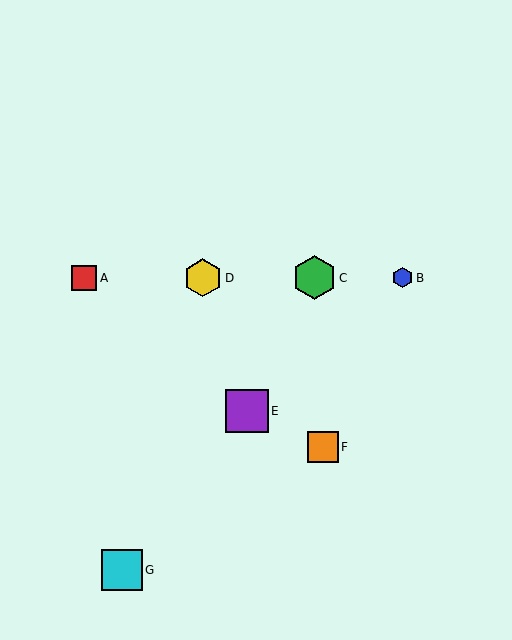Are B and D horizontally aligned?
Yes, both are at y≈278.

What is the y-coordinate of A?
Object A is at y≈278.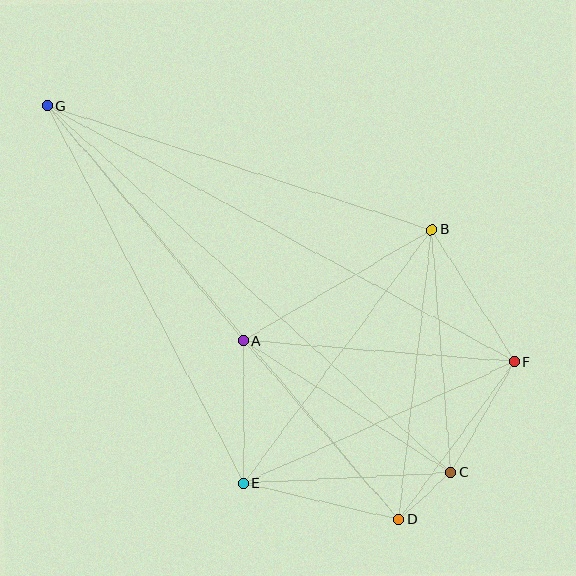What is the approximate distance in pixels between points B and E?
The distance between B and E is approximately 315 pixels.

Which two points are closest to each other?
Points C and D are closest to each other.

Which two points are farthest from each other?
Points C and G are farthest from each other.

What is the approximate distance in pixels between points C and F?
The distance between C and F is approximately 128 pixels.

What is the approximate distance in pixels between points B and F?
The distance between B and F is approximately 156 pixels.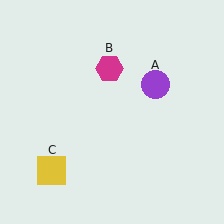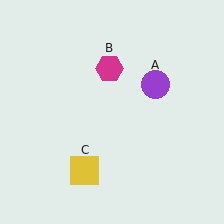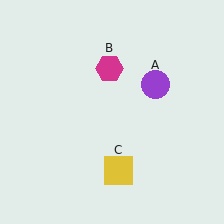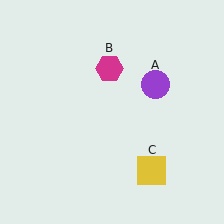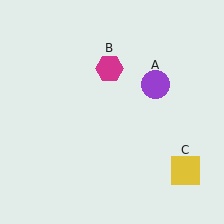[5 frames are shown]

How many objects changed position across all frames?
1 object changed position: yellow square (object C).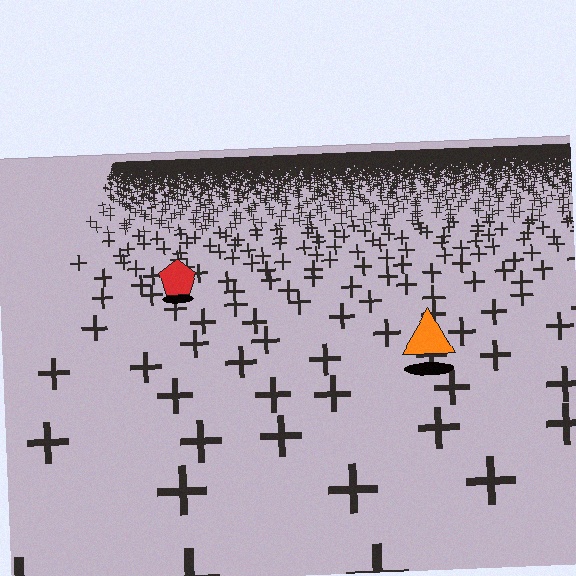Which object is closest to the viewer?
The orange triangle is closest. The texture marks near it are larger and more spread out.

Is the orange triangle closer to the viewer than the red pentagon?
Yes. The orange triangle is closer — you can tell from the texture gradient: the ground texture is coarser near it.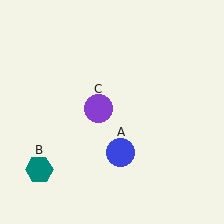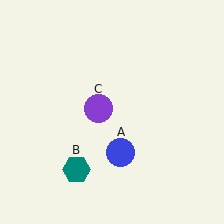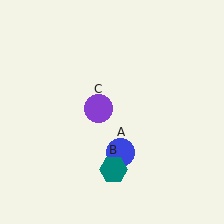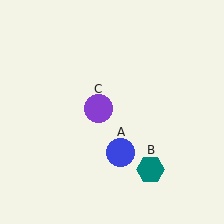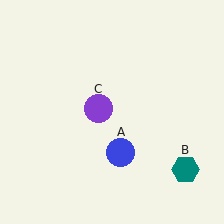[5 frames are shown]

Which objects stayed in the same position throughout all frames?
Blue circle (object A) and purple circle (object C) remained stationary.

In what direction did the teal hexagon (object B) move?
The teal hexagon (object B) moved right.